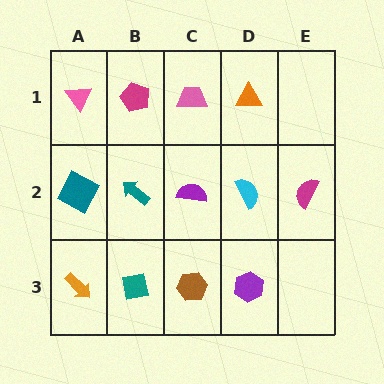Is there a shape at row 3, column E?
No, that cell is empty.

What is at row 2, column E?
A magenta semicircle.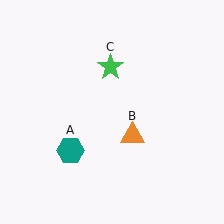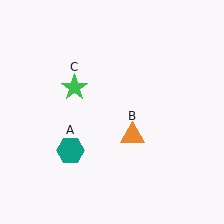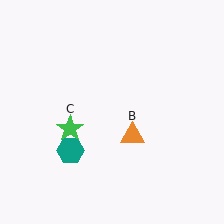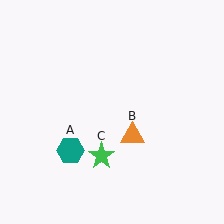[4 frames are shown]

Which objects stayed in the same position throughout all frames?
Teal hexagon (object A) and orange triangle (object B) remained stationary.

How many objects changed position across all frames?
1 object changed position: green star (object C).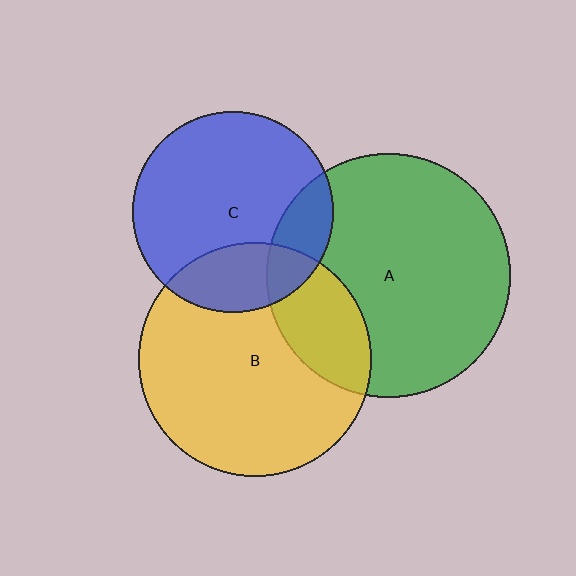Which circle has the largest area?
Circle A (green).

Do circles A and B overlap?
Yes.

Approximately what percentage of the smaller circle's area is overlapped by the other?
Approximately 25%.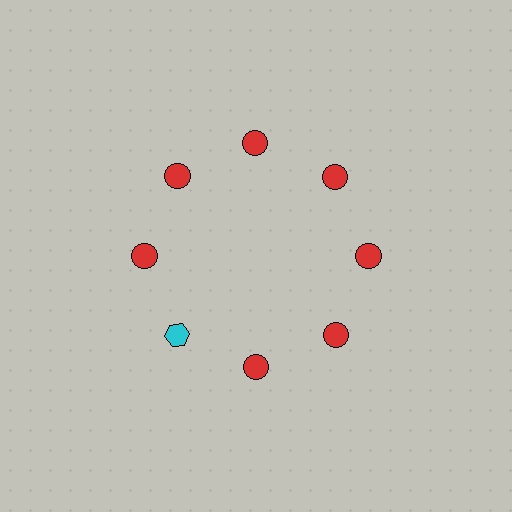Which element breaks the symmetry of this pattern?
The cyan hexagon at roughly the 8 o'clock position breaks the symmetry. All other shapes are red circles.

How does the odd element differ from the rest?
It differs in both color (cyan instead of red) and shape (hexagon instead of circle).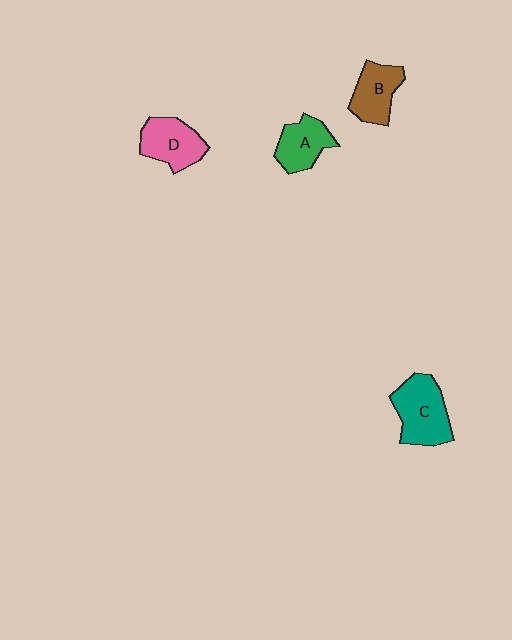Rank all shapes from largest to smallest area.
From largest to smallest: C (teal), D (pink), B (brown), A (green).